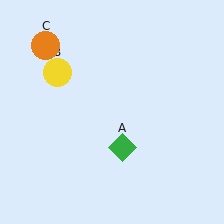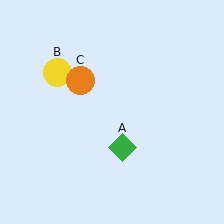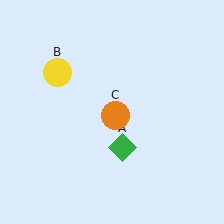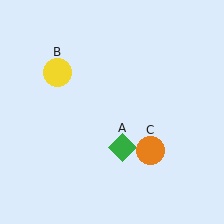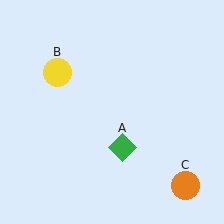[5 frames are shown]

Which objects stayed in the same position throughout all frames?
Green diamond (object A) and yellow circle (object B) remained stationary.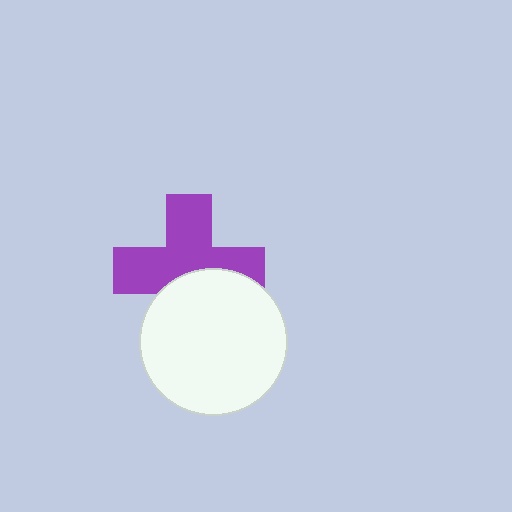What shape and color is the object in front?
The object in front is a white circle.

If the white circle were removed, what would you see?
You would see the complete purple cross.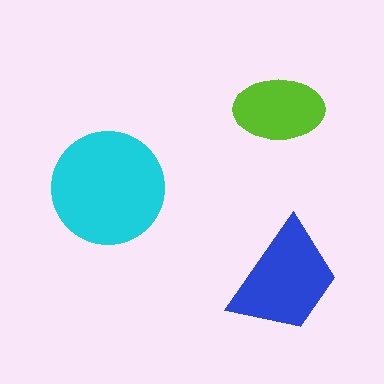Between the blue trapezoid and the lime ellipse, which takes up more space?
The blue trapezoid.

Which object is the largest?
The cyan circle.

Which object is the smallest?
The lime ellipse.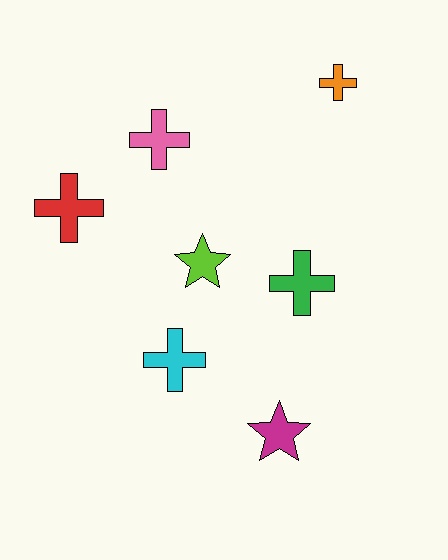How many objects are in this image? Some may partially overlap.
There are 7 objects.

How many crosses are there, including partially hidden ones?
There are 5 crosses.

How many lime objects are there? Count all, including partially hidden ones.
There is 1 lime object.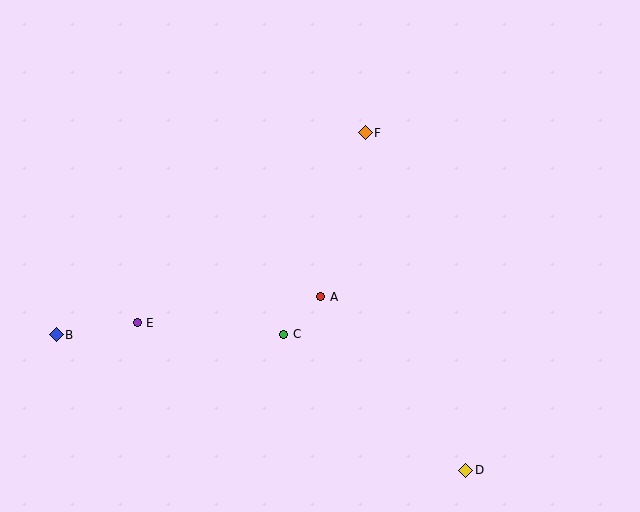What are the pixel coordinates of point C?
Point C is at (284, 334).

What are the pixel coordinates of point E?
Point E is at (137, 323).